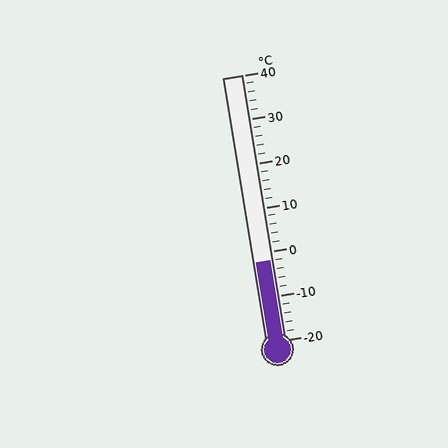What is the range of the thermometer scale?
The thermometer scale ranges from -20°C to 40°C.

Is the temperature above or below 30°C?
The temperature is below 30°C.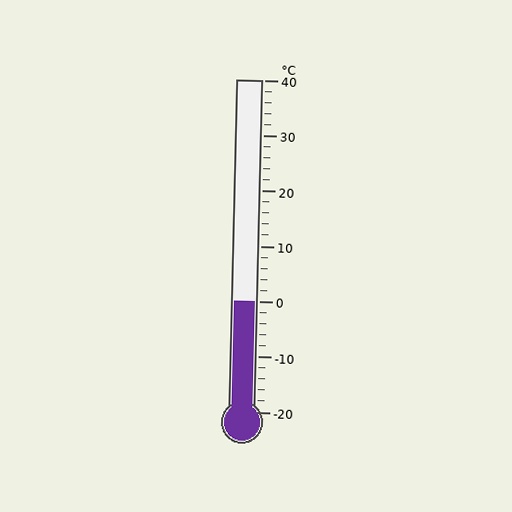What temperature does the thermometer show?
The thermometer shows approximately 0°C.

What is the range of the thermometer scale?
The thermometer scale ranges from -20°C to 40°C.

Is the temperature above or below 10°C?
The temperature is below 10°C.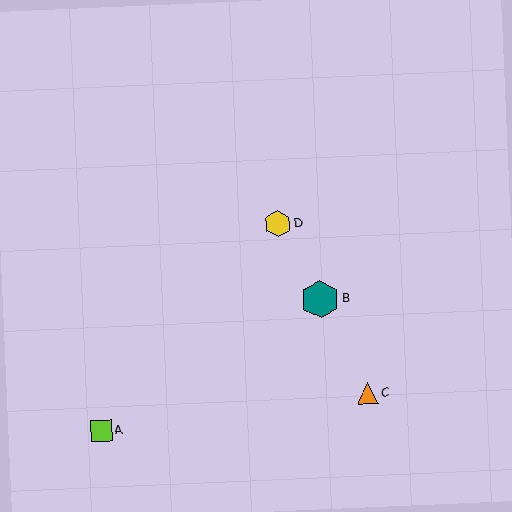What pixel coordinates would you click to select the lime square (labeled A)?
Click at (101, 431) to select the lime square A.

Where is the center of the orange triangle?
The center of the orange triangle is at (368, 393).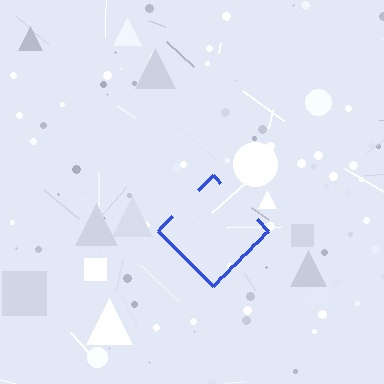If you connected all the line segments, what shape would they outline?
They would outline a diamond.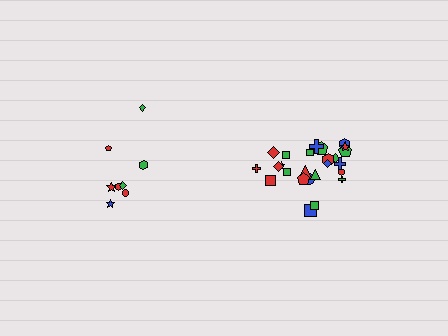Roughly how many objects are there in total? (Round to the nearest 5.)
Roughly 35 objects in total.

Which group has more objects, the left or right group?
The right group.